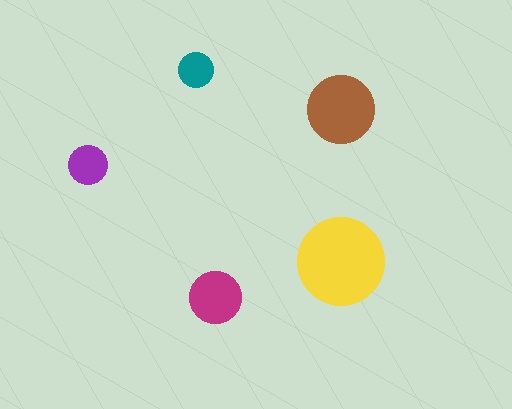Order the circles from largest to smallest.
the yellow one, the brown one, the magenta one, the purple one, the teal one.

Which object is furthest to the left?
The purple circle is leftmost.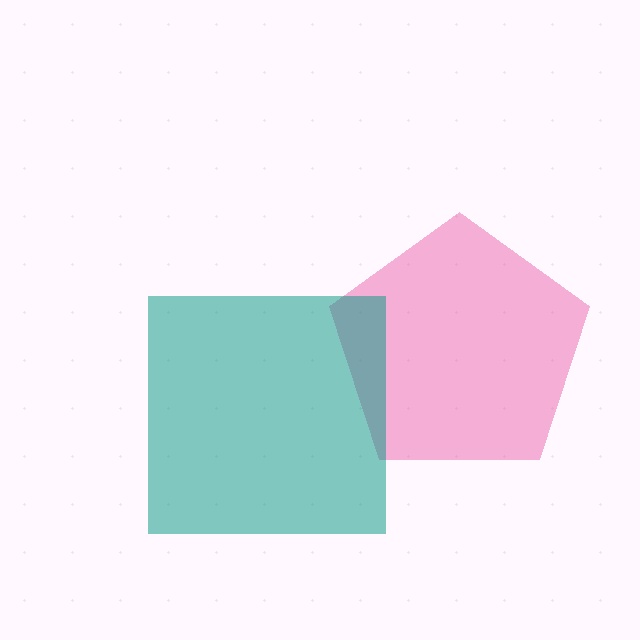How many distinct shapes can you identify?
There are 2 distinct shapes: a pink pentagon, a teal square.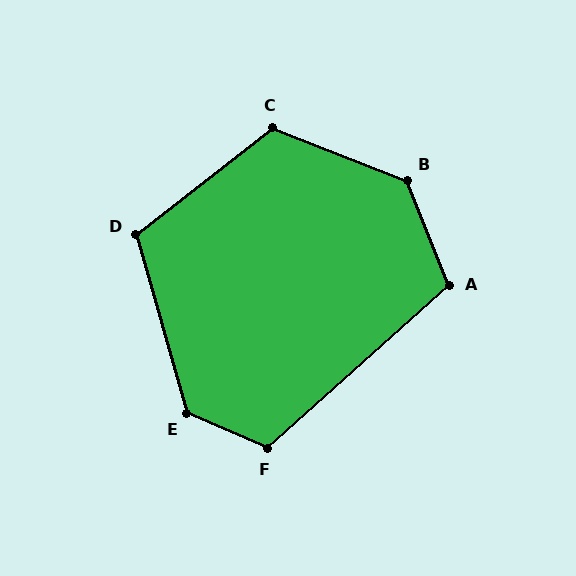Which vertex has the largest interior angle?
B, at approximately 133 degrees.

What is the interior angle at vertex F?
Approximately 115 degrees (obtuse).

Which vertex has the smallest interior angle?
A, at approximately 110 degrees.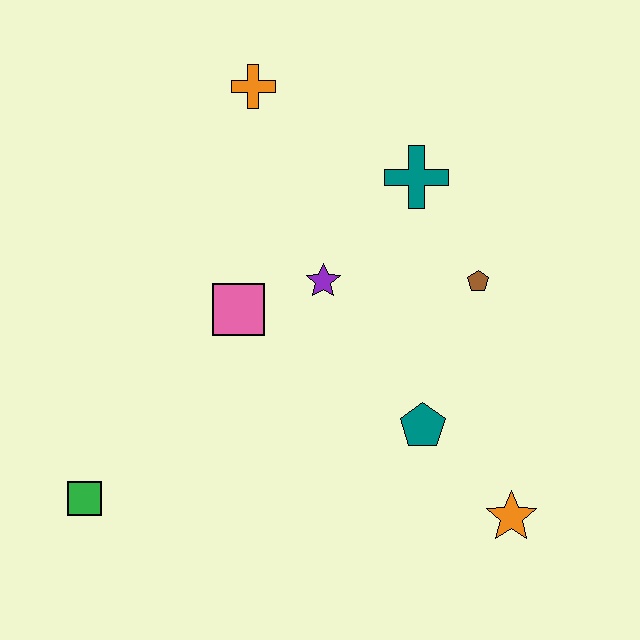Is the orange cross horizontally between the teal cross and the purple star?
No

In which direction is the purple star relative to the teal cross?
The purple star is below the teal cross.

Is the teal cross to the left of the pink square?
No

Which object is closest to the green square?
The pink square is closest to the green square.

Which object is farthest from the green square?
The teal cross is farthest from the green square.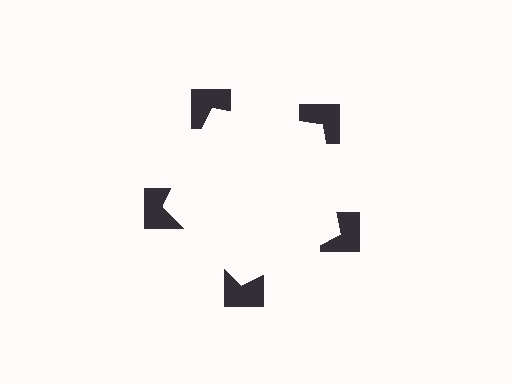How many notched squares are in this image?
There are 5 — one at each vertex of the illusory pentagon.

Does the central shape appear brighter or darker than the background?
It typically appears slightly brighter than the background, even though no actual brightness change is drawn.